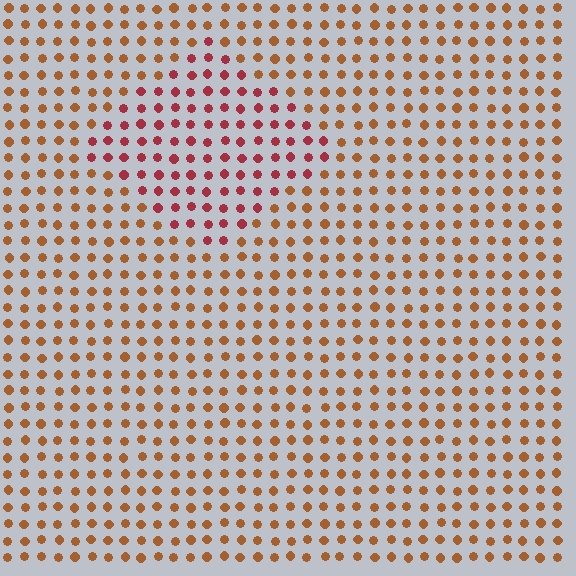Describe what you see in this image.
The image is filled with small brown elements in a uniform arrangement. A diamond-shaped region is visible where the elements are tinted to a slightly different hue, forming a subtle color boundary.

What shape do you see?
I see a diamond.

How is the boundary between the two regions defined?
The boundary is defined purely by a slight shift in hue (about 35 degrees). Spacing, size, and orientation are identical on both sides.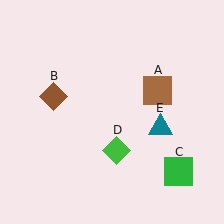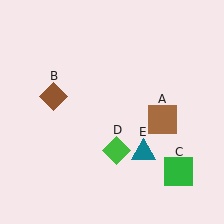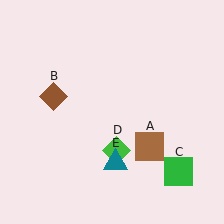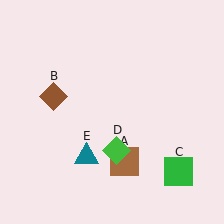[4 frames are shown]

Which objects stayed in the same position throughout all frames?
Brown diamond (object B) and green square (object C) and green diamond (object D) remained stationary.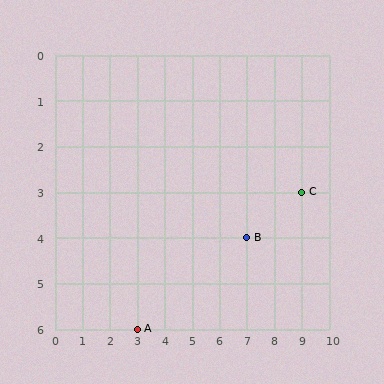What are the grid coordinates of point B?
Point B is at grid coordinates (7, 4).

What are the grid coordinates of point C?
Point C is at grid coordinates (9, 3).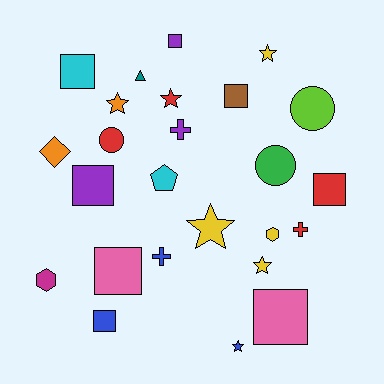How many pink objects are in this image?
There are 2 pink objects.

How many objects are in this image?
There are 25 objects.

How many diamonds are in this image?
There is 1 diamond.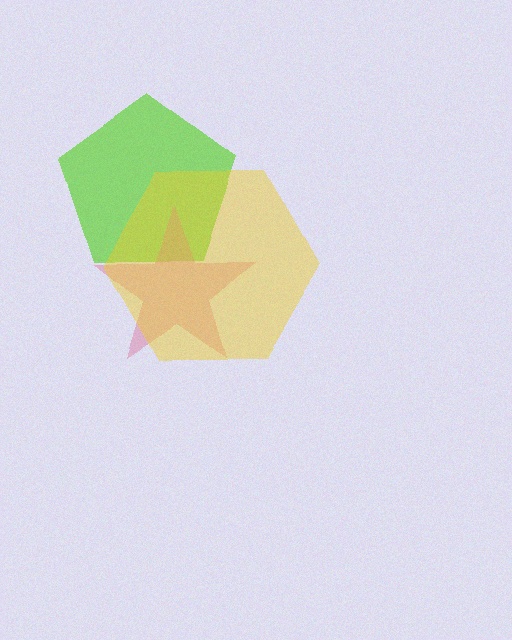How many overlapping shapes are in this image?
There are 3 overlapping shapes in the image.